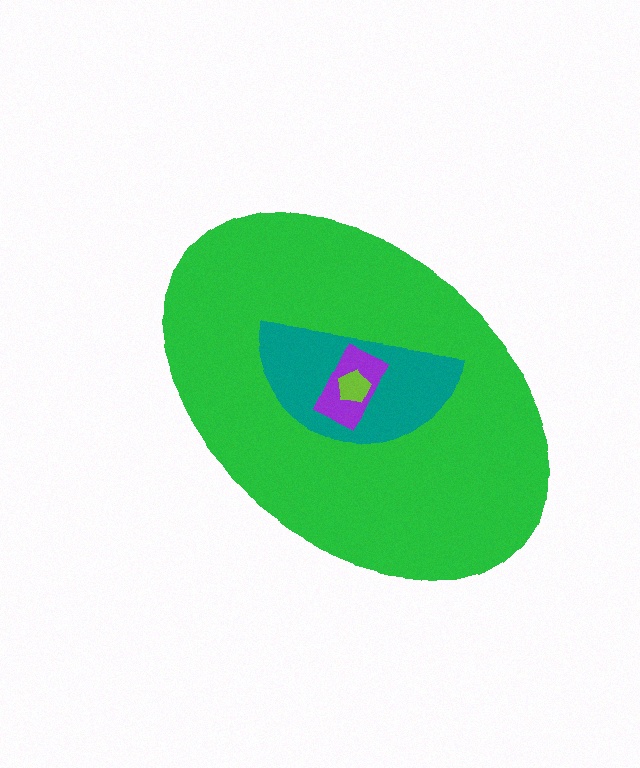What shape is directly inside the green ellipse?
The teal semicircle.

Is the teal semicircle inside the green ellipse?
Yes.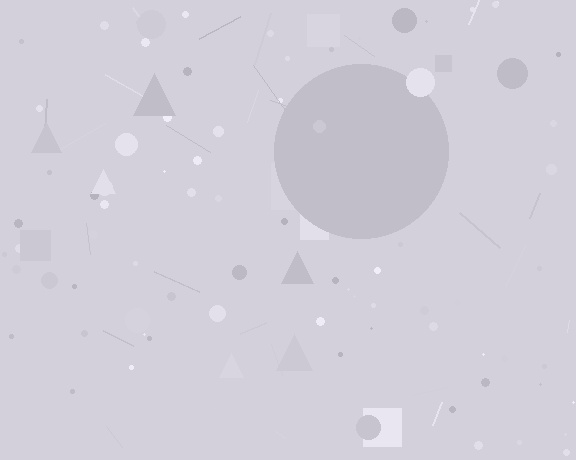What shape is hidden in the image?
A circle is hidden in the image.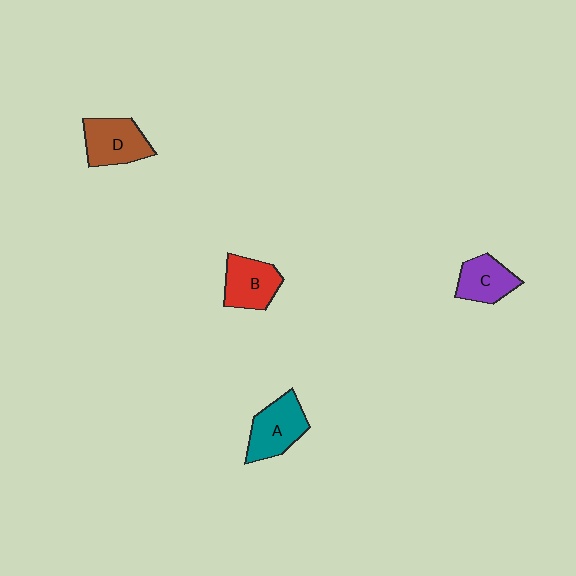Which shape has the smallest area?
Shape C (purple).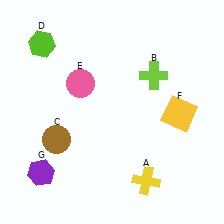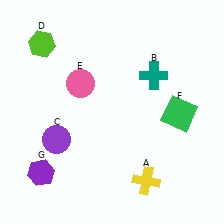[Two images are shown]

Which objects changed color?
B changed from lime to teal. C changed from brown to purple. F changed from yellow to green.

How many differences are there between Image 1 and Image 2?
There are 3 differences between the two images.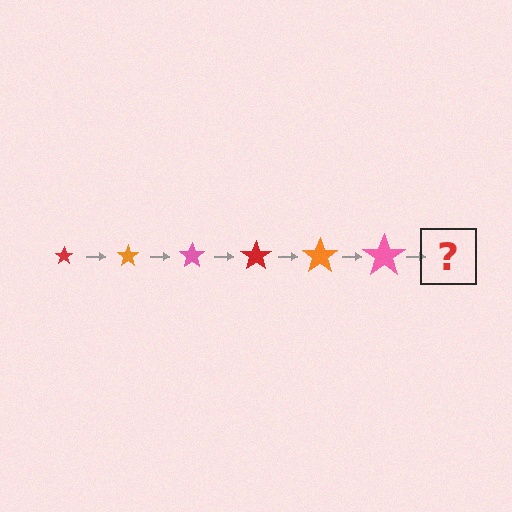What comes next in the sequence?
The next element should be a red star, larger than the previous one.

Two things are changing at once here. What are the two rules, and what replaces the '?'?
The two rules are that the star grows larger each step and the color cycles through red, orange, and pink. The '?' should be a red star, larger than the previous one.